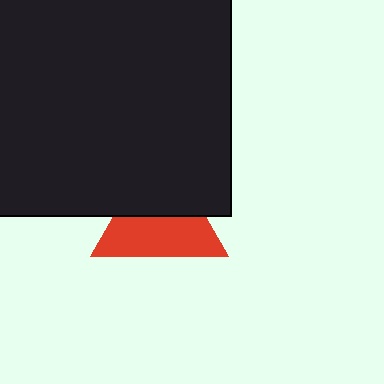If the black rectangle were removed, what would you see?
You would see the complete red triangle.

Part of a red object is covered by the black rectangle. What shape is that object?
It is a triangle.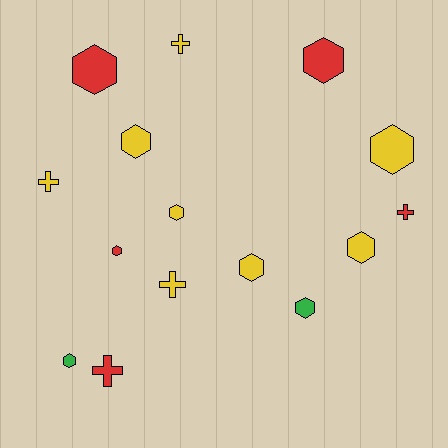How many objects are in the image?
There are 15 objects.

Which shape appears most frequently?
Hexagon, with 10 objects.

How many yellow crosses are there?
There are 3 yellow crosses.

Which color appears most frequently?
Yellow, with 8 objects.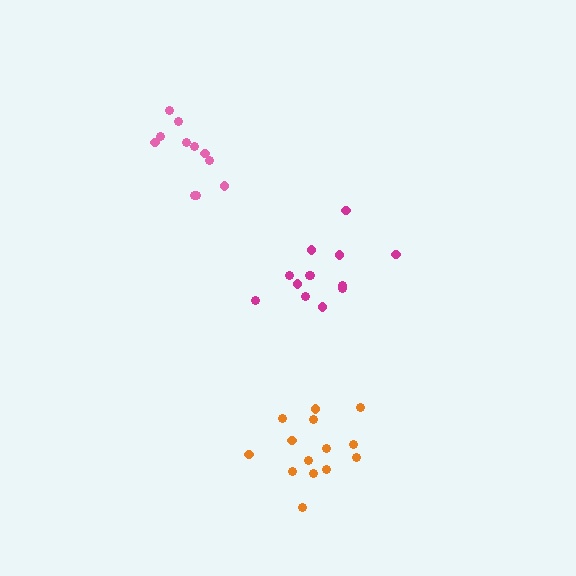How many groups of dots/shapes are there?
There are 3 groups.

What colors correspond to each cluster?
The clusters are colored: magenta, orange, pink.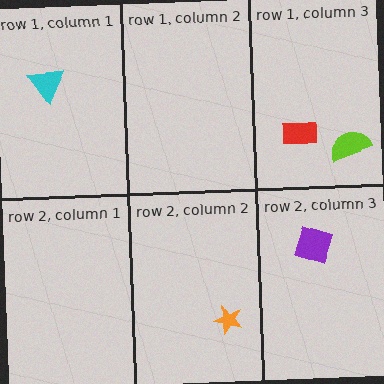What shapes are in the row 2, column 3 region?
The purple diamond.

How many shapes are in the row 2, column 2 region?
1.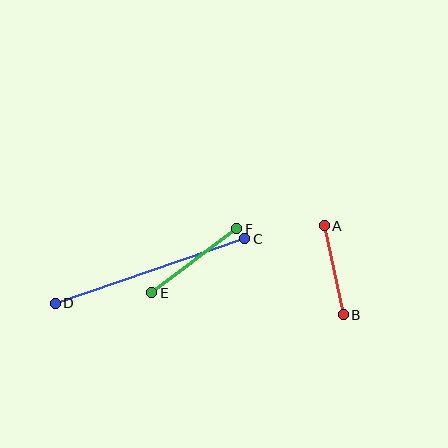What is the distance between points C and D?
The distance is approximately 200 pixels.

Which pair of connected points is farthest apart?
Points C and D are farthest apart.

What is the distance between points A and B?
The distance is approximately 91 pixels.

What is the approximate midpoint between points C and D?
The midpoint is at approximately (150, 271) pixels.